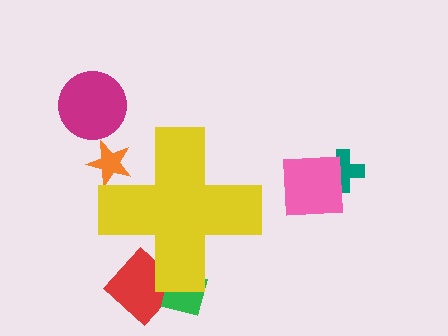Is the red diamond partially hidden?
Yes, the red diamond is partially hidden behind the yellow cross.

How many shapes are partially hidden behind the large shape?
3 shapes are partially hidden.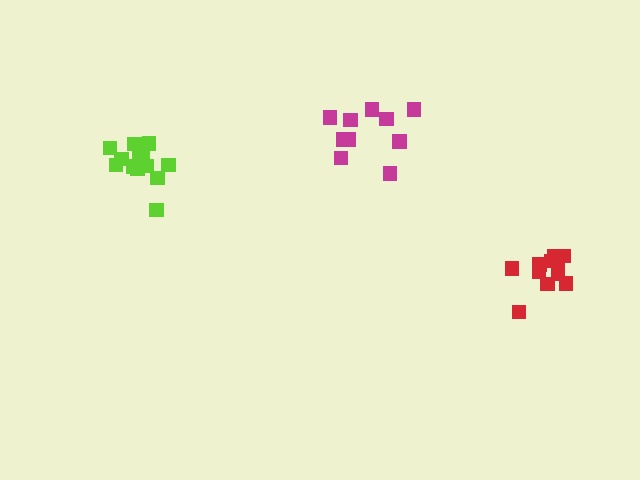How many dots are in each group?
Group 1: 12 dots, Group 2: 10 dots, Group 3: 13 dots (35 total).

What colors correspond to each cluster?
The clusters are colored: red, magenta, lime.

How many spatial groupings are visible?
There are 3 spatial groupings.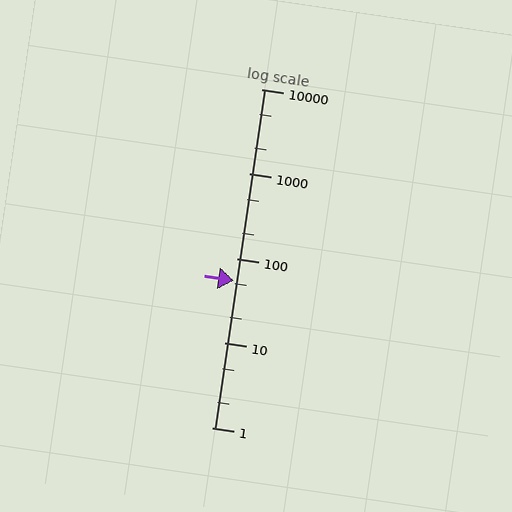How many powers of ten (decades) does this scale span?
The scale spans 4 decades, from 1 to 10000.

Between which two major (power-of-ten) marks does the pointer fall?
The pointer is between 10 and 100.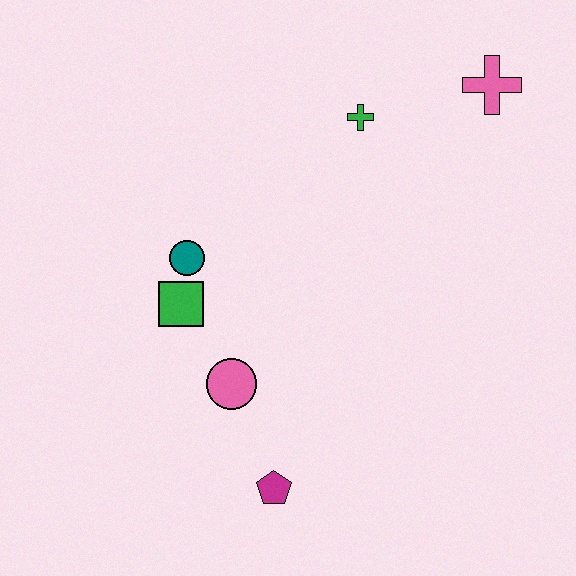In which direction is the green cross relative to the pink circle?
The green cross is above the pink circle.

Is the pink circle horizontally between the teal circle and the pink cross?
Yes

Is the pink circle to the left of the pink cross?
Yes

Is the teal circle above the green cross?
No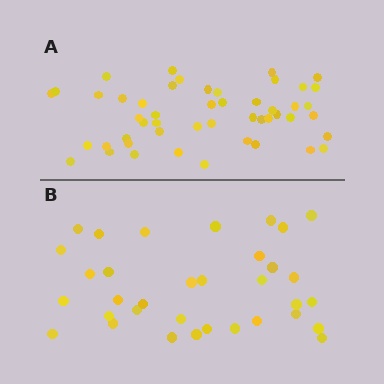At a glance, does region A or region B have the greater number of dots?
Region A (the top region) has more dots.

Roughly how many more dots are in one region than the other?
Region A has approximately 15 more dots than region B.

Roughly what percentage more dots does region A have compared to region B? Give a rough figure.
About 45% more.